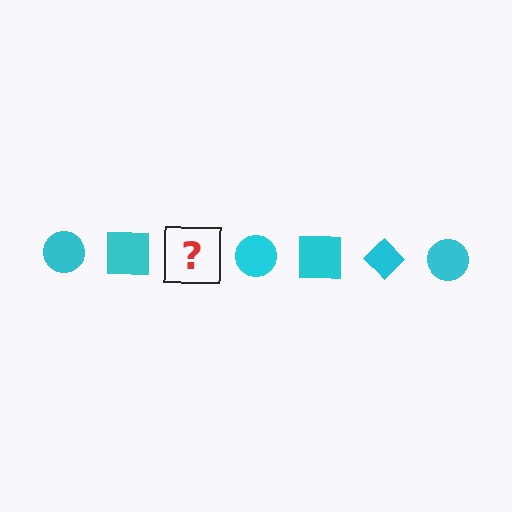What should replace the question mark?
The question mark should be replaced with a cyan diamond.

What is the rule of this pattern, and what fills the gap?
The rule is that the pattern cycles through circle, square, diamond shapes in cyan. The gap should be filled with a cyan diamond.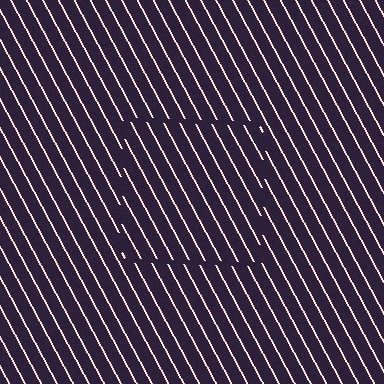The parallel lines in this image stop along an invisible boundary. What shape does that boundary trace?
An illusory square. The interior of the shape contains the same grating, shifted by half a period — the contour is defined by the phase discontinuity where line-ends from the inner and outer gratings abut.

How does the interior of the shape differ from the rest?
The interior of the shape contains the same grating, shifted by half a period — the contour is defined by the phase discontinuity where line-ends from the inner and outer gratings abut.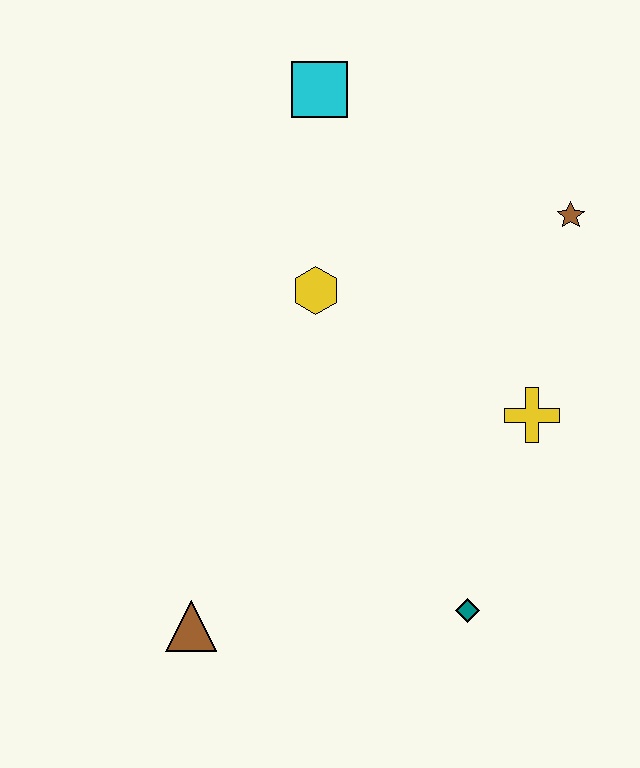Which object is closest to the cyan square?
The yellow hexagon is closest to the cyan square.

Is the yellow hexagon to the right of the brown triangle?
Yes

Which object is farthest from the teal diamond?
The cyan square is farthest from the teal diamond.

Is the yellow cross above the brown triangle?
Yes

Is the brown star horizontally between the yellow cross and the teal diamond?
No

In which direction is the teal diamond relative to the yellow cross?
The teal diamond is below the yellow cross.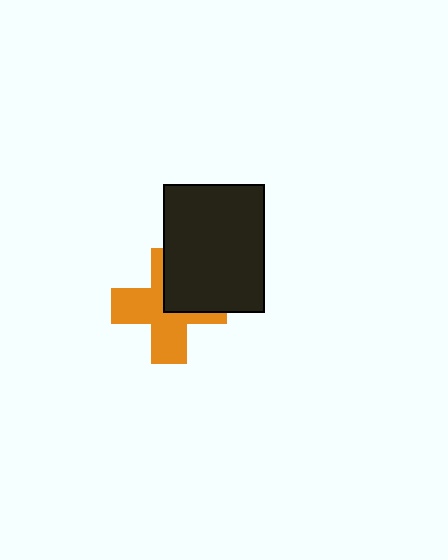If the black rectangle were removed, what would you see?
You would see the complete orange cross.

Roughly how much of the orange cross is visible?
About half of it is visible (roughly 63%).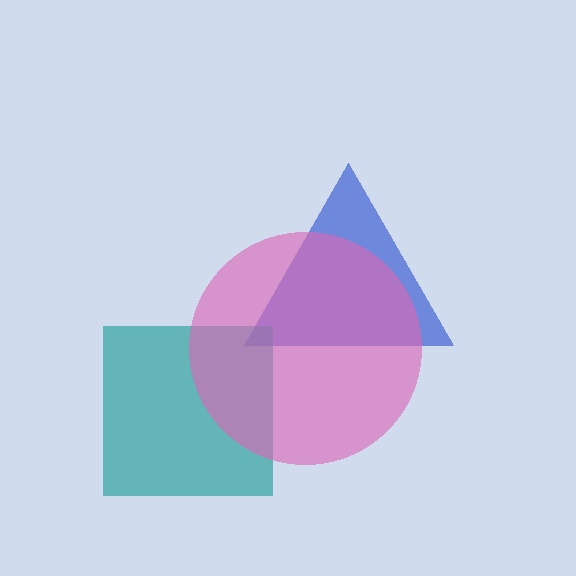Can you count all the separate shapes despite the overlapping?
Yes, there are 3 separate shapes.